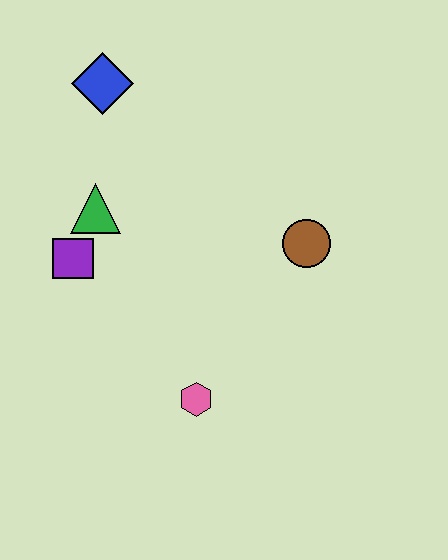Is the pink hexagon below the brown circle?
Yes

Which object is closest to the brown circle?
The pink hexagon is closest to the brown circle.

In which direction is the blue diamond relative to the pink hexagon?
The blue diamond is above the pink hexagon.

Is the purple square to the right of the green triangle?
No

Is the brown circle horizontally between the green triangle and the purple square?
No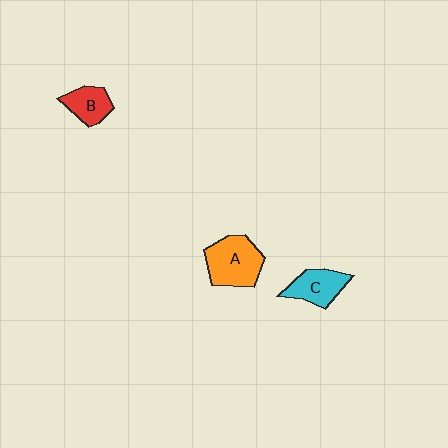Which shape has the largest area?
Shape A (orange).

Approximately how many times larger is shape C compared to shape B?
Approximately 1.2 times.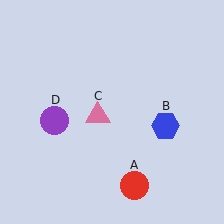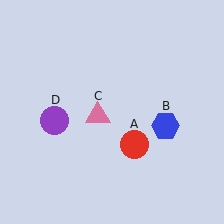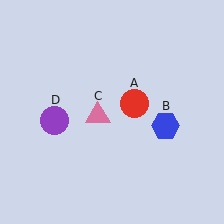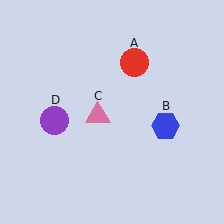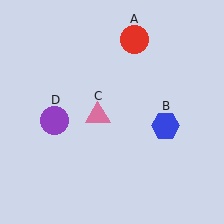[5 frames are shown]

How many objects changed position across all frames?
1 object changed position: red circle (object A).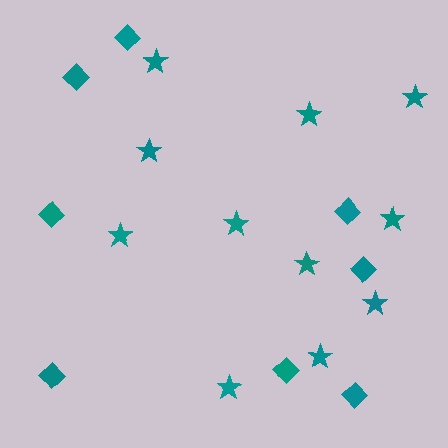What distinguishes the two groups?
There are 2 groups: one group of stars (11) and one group of diamonds (8).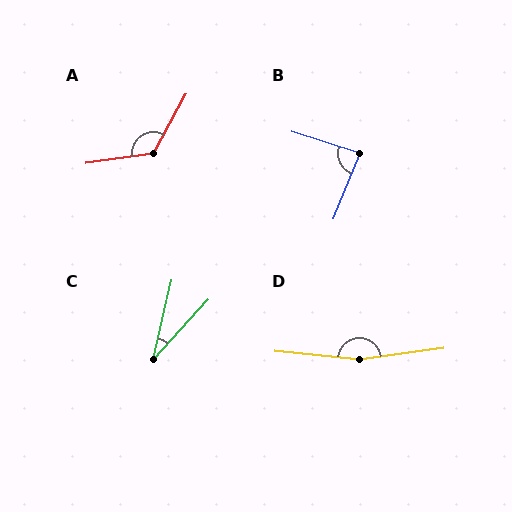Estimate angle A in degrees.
Approximately 127 degrees.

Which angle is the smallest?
C, at approximately 29 degrees.